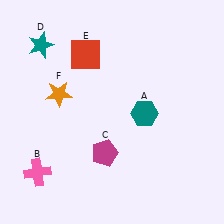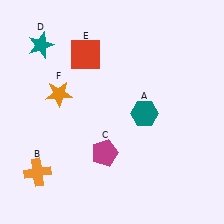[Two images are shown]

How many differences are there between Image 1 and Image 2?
There is 1 difference between the two images.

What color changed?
The cross (B) changed from pink in Image 1 to orange in Image 2.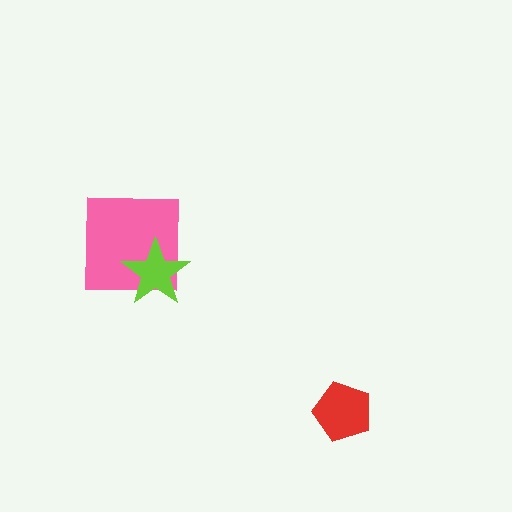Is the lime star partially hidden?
No, no other shape covers it.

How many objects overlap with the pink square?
1 object overlaps with the pink square.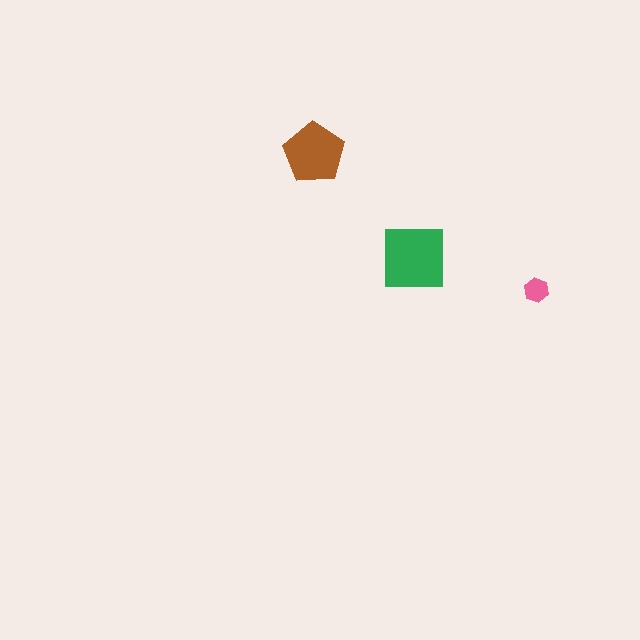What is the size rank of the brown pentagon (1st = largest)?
2nd.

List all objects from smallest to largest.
The pink hexagon, the brown pentagon, the green square.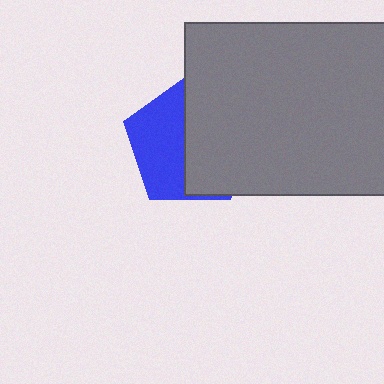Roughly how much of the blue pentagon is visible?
A small part of it is visible (roughly 45%).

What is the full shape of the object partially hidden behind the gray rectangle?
The partially hidden object is a blue pentagon.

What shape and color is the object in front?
The object in front is a gray rectangle.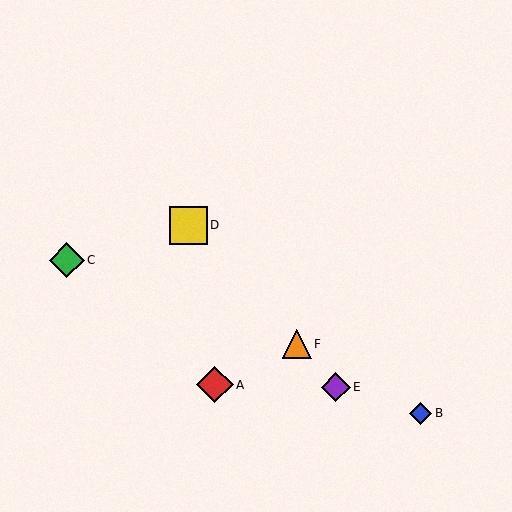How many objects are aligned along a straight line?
3 objects (D, E, F) are aligned along a straight line.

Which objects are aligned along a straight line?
Objects D, E, F are aligned along a straight line.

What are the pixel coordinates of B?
Object B is at (421, 413).